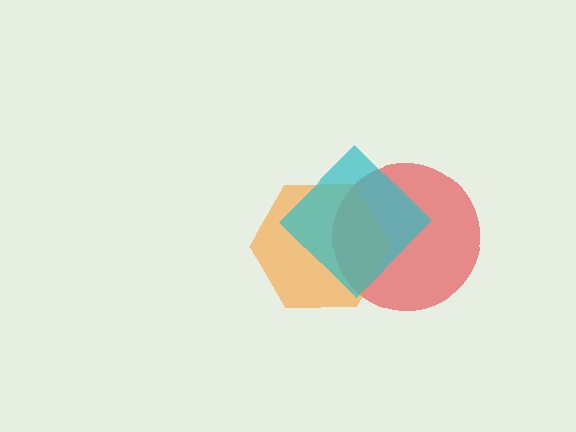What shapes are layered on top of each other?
The layered shapes are: a red circle, an orange hexagon, a cyan diamond.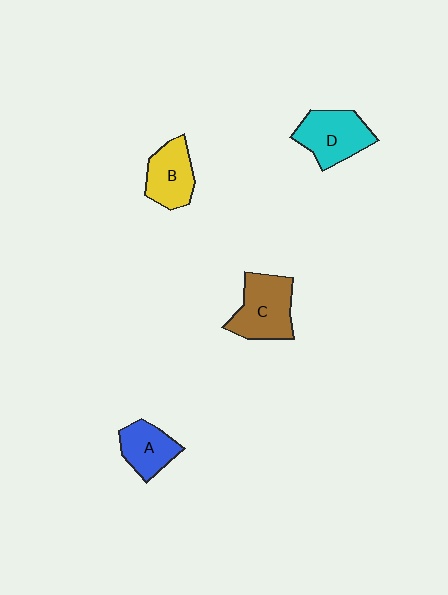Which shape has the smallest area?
Shape A (blue).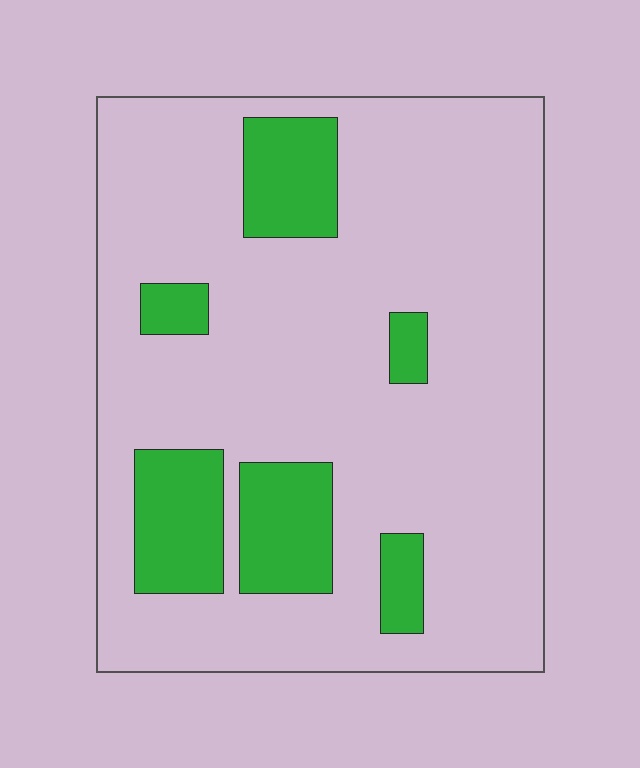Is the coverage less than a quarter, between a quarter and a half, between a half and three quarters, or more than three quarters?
Less than a quarter.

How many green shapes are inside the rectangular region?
6.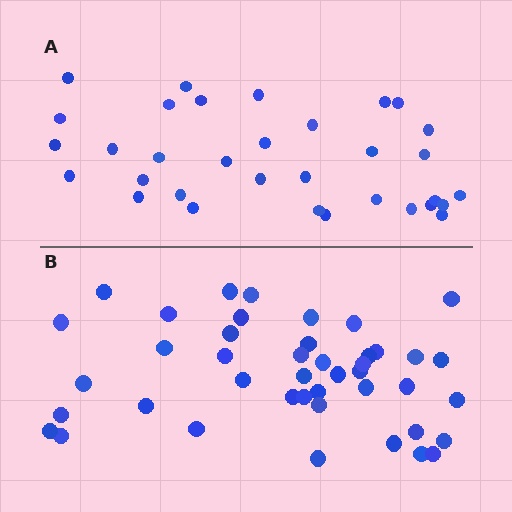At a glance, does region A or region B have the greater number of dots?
Region B (the bottom region) has more dots.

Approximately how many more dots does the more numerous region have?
Region B has roughly 10 or so more dots than region A.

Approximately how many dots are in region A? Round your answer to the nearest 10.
About 30 dots. (The exact count is 33, which rounds to 30.)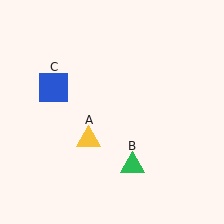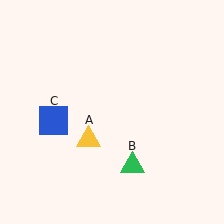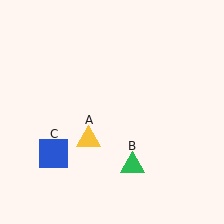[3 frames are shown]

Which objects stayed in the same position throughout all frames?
Yellow triangle (object A) and green triangle (object B) remained stationary.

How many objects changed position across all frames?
1 object changed position: blue square (object C).